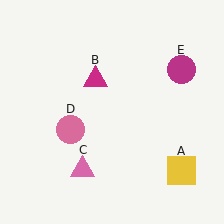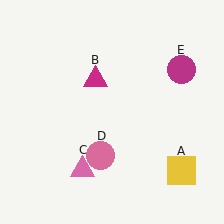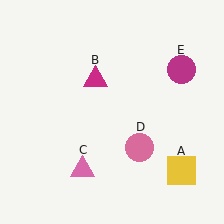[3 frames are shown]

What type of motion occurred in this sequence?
The pink circle (object D) rotated counterclockwise around the center of the scene.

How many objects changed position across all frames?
1 object changed position: pink circle (object D).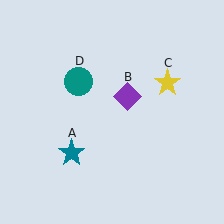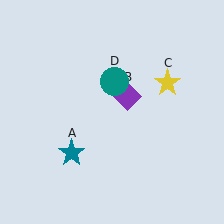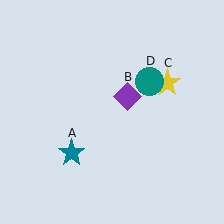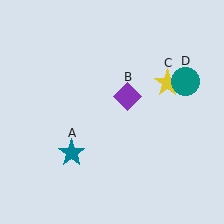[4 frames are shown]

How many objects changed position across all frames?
1 object changed position: teal circle (object D).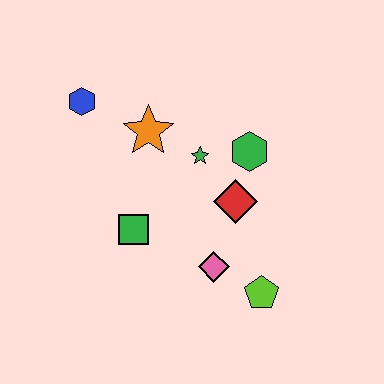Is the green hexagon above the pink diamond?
Yes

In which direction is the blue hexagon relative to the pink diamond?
The blue hexagon is above the pink diamond.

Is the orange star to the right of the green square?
Yes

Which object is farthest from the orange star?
The lime pentagon is farthest from the orange star.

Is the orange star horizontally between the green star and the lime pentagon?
No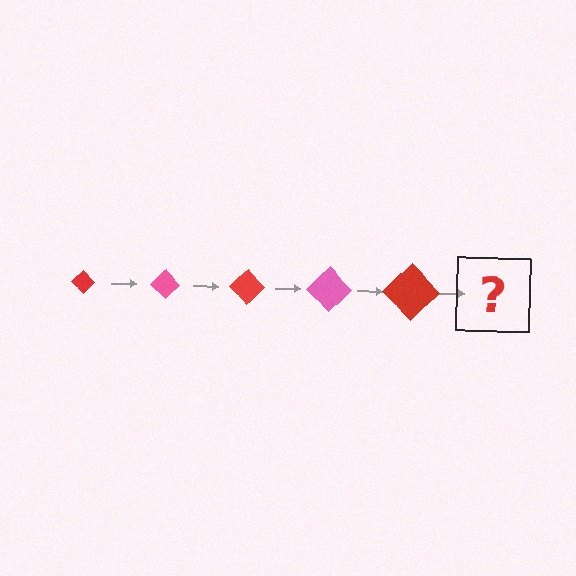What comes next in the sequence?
The next element should be a pink diamond, larger than the previous one.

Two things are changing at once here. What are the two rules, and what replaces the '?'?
The two rules are that the diamond grows larger each step and the color cycles through red and pink. The '?' should be a pink diamond, larger than the previous one.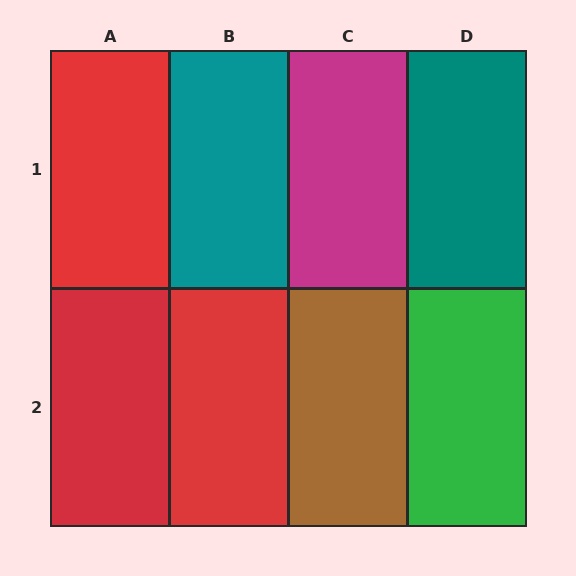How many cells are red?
3 cells are red.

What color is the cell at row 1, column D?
Teal.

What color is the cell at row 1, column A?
Red.